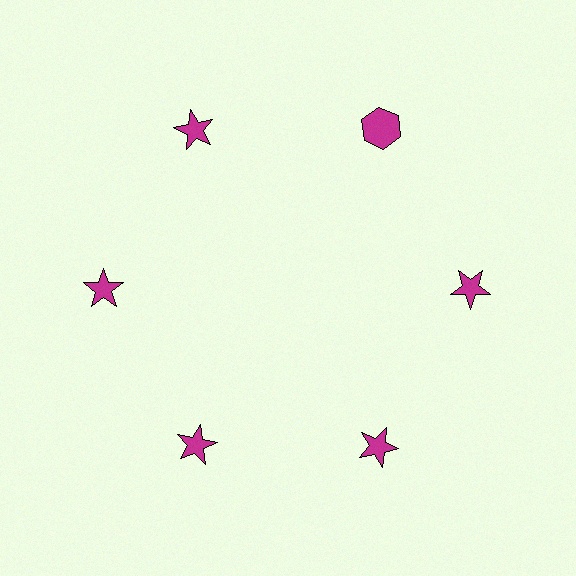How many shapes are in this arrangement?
There are 6 shapes arranged in a ring pattern.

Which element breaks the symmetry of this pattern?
The magenta hexagon at roughly the 1 o'clock position breaks the symmetry. All other shapes are magenta stars.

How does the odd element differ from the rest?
It has a different shape: hexagon instead of star.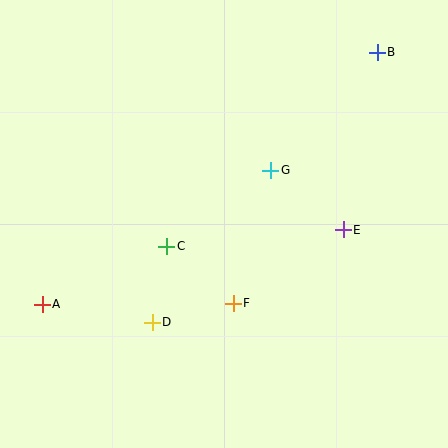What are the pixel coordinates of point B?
Point B is at (377, 52).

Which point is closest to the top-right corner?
Point B is closest to the top-right corner.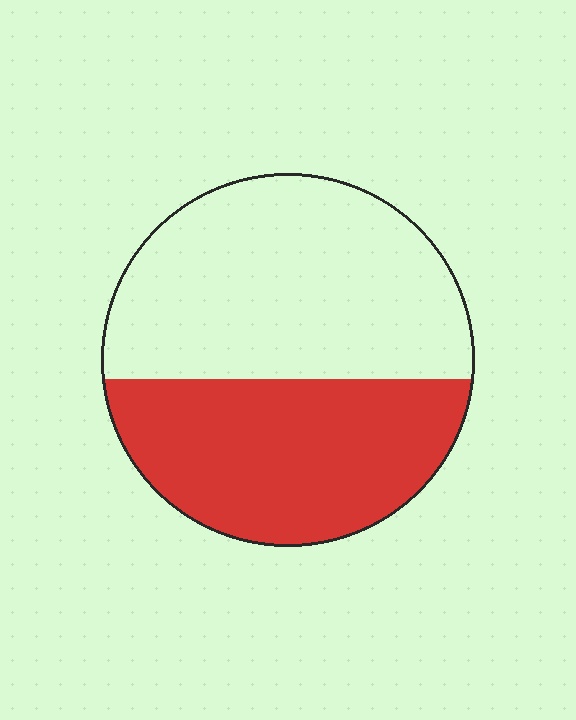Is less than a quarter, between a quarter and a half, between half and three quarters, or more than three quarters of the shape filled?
Between a quarter and a half.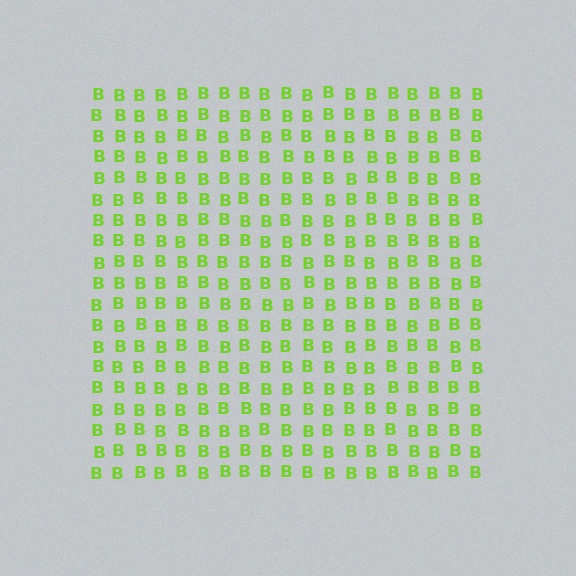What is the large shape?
The large shape is a square.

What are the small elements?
The small elements are letter B's.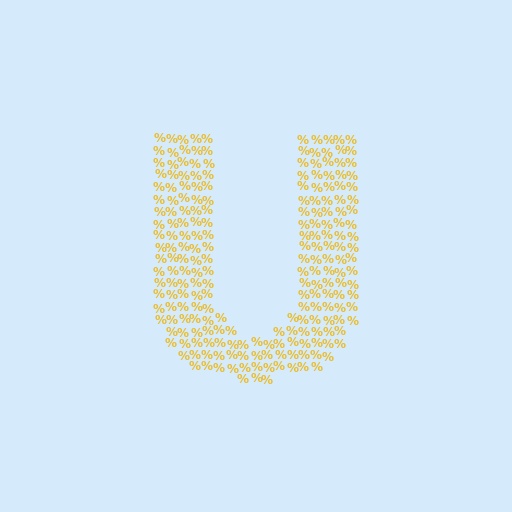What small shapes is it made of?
It is made of small percent signs.